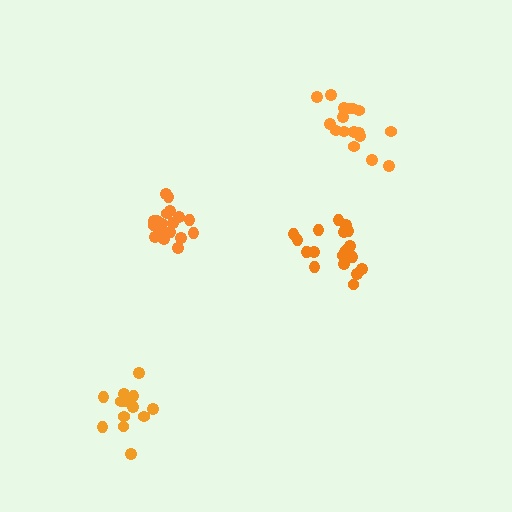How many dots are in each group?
Group 1: 19 dots, Group 2: 19 dots, Group 3: 17 dots, Group 4: 13 dots (68 total).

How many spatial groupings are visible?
There are 4 spatial groupings.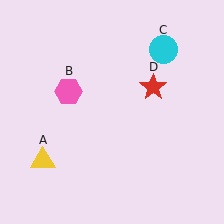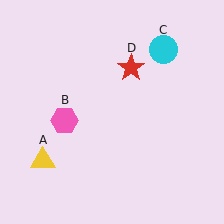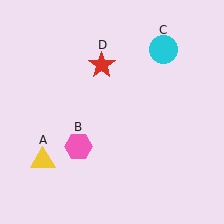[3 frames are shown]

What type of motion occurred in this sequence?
The pink hexagon (object B), red star (object D) rotated counterclockwise around the center of the scene.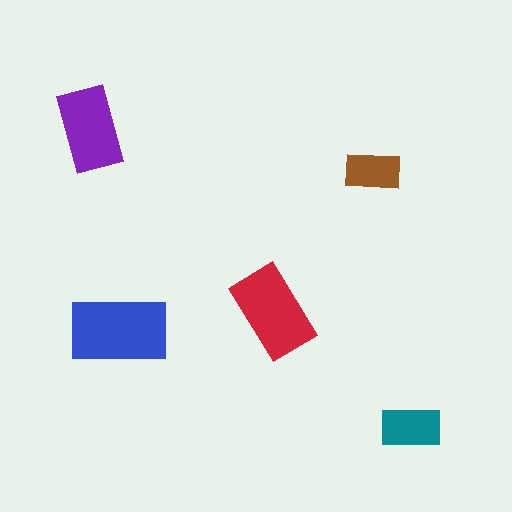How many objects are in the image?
There are 5 objects in the image.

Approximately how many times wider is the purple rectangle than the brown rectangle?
About 1.5 times wider.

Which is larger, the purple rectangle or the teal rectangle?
The purple one.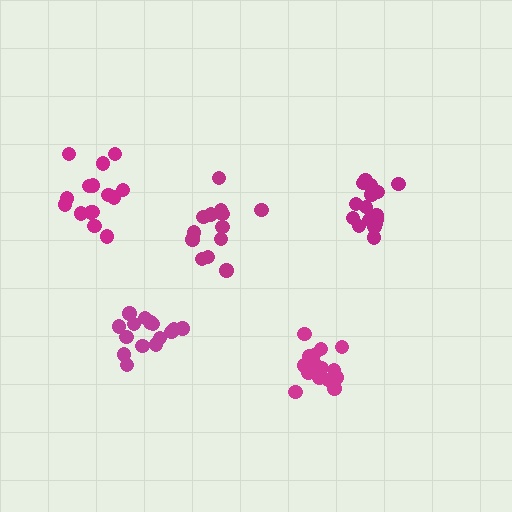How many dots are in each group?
Group 1: 17 dots, Group 2: 15 dots, Group 3: 13 dots, Group 4: 16 dots, Group 5: 15 dots (76 total).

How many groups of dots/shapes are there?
There are 5 groups.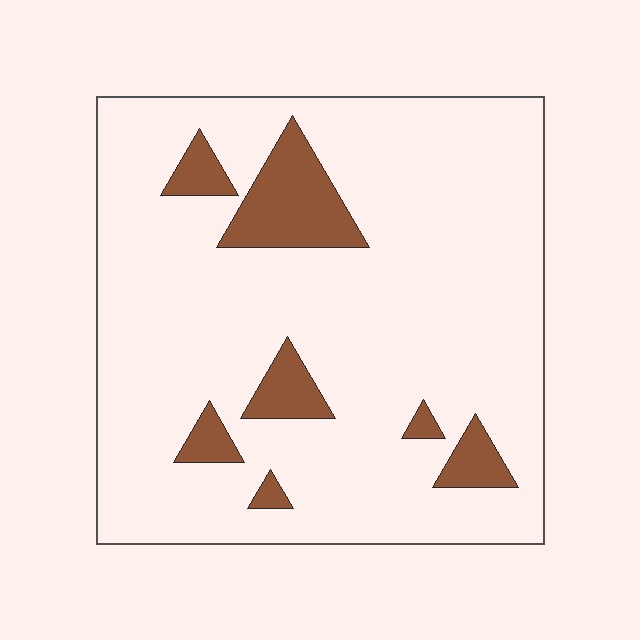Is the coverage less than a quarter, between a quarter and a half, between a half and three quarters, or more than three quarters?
Less than a quarter.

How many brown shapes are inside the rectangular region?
7.